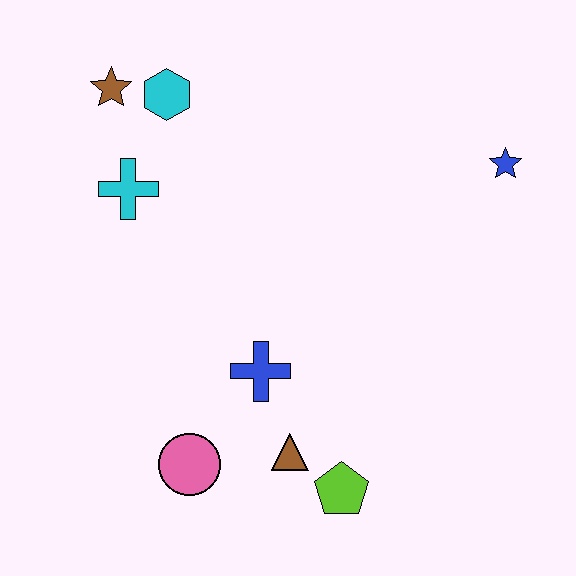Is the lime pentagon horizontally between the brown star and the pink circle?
No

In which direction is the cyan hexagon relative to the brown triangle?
The cyan hexagon is above the brown triangle.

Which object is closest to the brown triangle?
The lime pentagon is closest to the brown triangle.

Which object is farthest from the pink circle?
The blue star is farthest from the pink circle.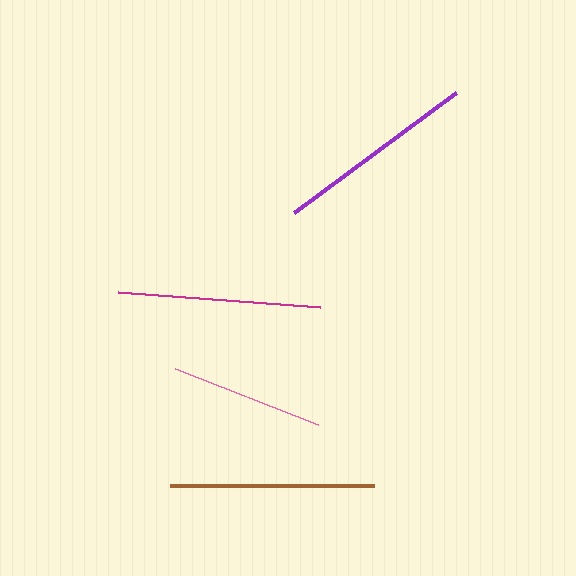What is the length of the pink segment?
The pink segment is approximately 154 pixels long.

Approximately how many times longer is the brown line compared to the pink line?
The brown line is approximately 1.3 times the length of the pink line.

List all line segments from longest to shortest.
From longest to shortest: brown, magenta, purple, pink.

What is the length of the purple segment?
The purple segment is approximately 202 pixels long.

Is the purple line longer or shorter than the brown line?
The brown line is longer than the purple line.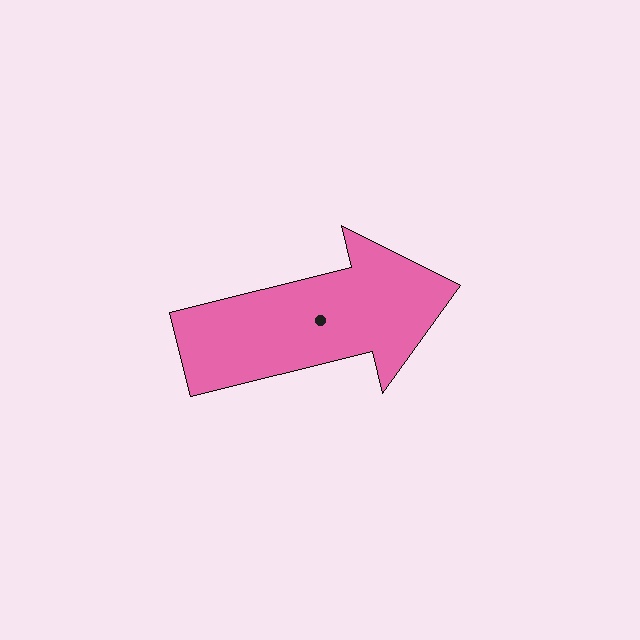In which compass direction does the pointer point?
East.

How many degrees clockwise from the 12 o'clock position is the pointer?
Approximately 76 degrees.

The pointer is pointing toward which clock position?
Roughly 3 o'clock.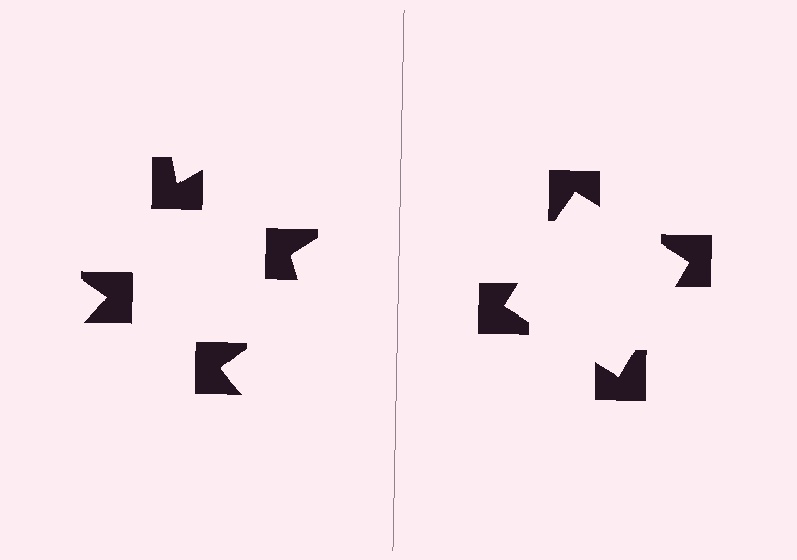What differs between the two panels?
The notched squares are positioned identically on both sides; only the wedge orientations differ. On the right they align to a square; on the left they are misaligned.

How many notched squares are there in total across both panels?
8 — 4 on each side.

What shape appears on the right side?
An illusory square.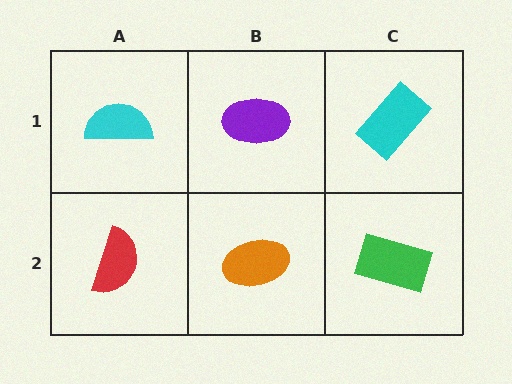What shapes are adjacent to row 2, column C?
A cyan rectangle (row 1, column C), an orange ellipse (row 2, column B).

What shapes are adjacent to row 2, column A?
A cyan semicircle (row 1, column A), an orange ellipse (row 2, column B).